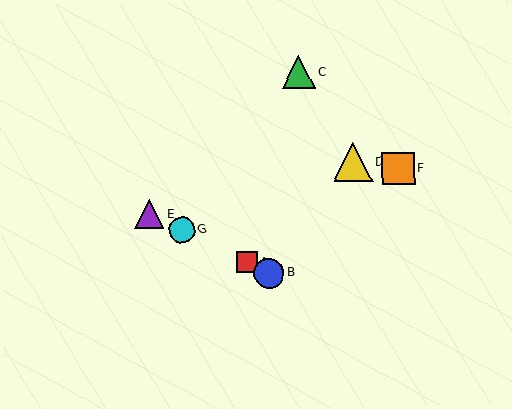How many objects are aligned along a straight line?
4 objects (A, B, E, G) are aligned along a straight line.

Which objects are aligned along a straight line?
Objects A, B, E, G are aligned along a straight line.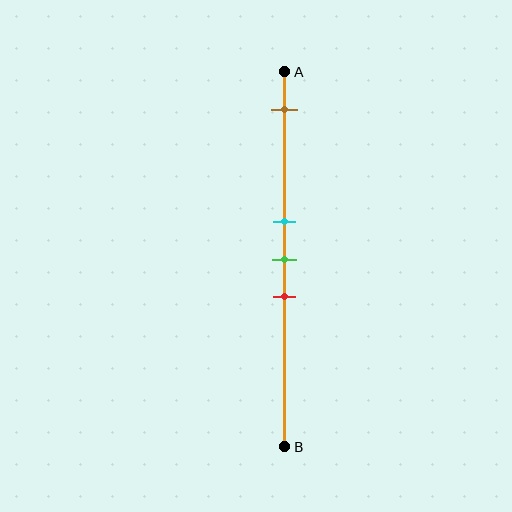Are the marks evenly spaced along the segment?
No, the marks are not evenly spaced.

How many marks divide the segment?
There are 4 marks dividing the segment.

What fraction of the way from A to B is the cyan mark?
The cyan mark is approximately 40% (0.4) of the way from A to B.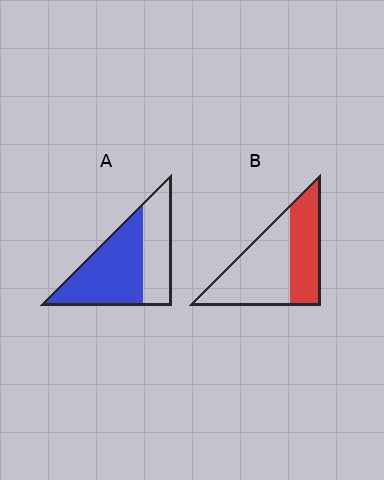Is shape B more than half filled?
No.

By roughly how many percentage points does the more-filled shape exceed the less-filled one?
By roughly 20 percentage points (A over B).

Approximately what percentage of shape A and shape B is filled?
A is approximately 60% and B is approximately 40%.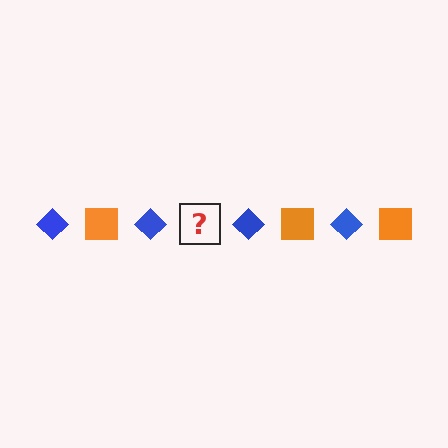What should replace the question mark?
The question mark should be replaced with an orange square.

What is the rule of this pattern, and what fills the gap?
The rule is that the pattern alternates between blue diamond and orange square. The gap should be filled with an orange square.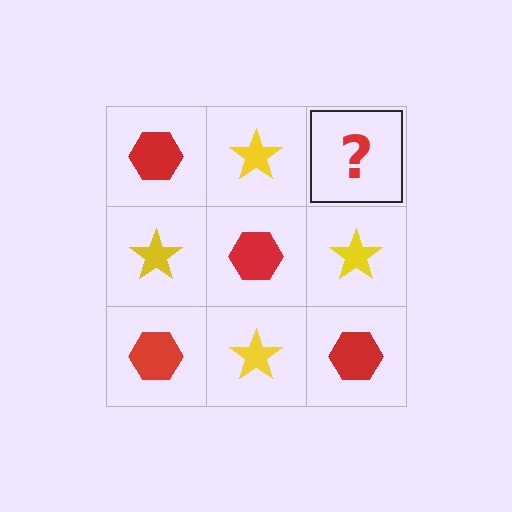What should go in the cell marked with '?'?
The missing cell should contain a red hexagon.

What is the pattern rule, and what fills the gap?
The rule is that it alternates red hexagon and yellow star in a checkerboard pattern. The gap should be filled with a red hexagon.